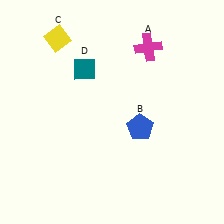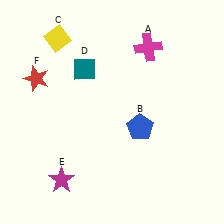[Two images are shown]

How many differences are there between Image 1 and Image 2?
There are 2 differences between the two images.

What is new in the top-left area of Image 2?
A red star (F) was added in the top-left area of Image 2.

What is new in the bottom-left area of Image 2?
A magenta star (E) was added in the bottom-left area of Image 2.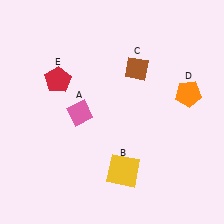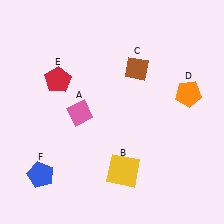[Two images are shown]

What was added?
A blue pentagon (F) was added in Image 2.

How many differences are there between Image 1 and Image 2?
There is 1 difference between the two images.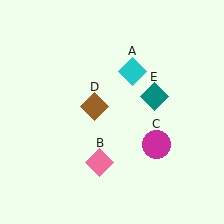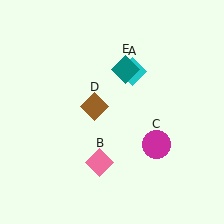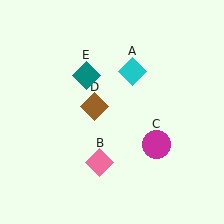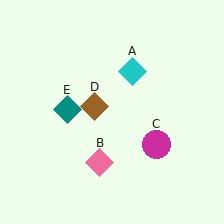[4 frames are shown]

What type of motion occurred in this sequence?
The teal diamond (object E) rotated counterclockwise around the center of the scene.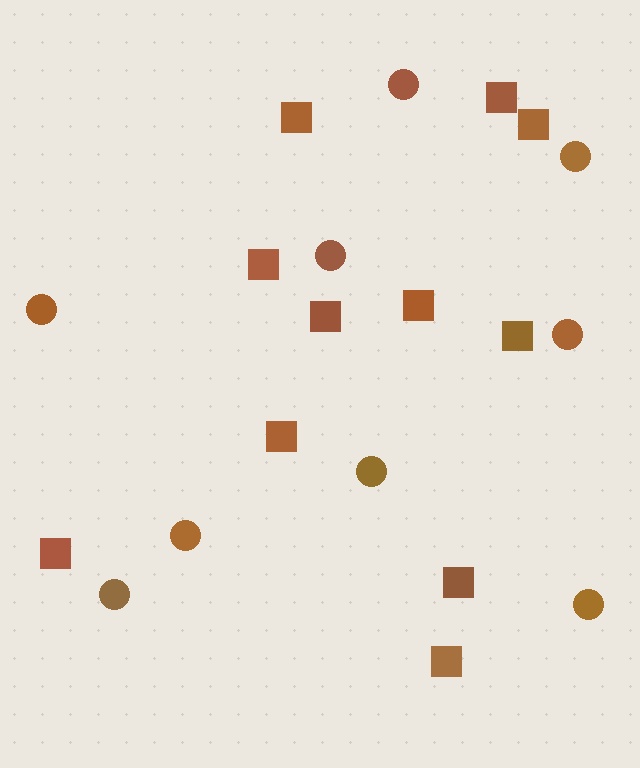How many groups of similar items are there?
There are 2 groups: one group of circles (9) and one group of squares (11).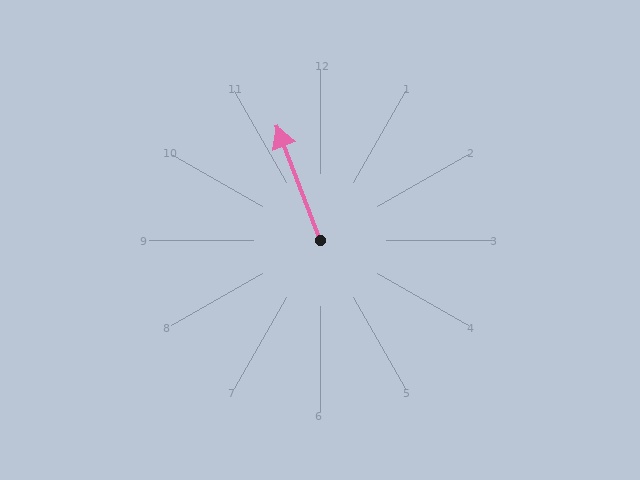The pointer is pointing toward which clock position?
Roughly 11 o'clock.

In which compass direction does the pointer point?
North.